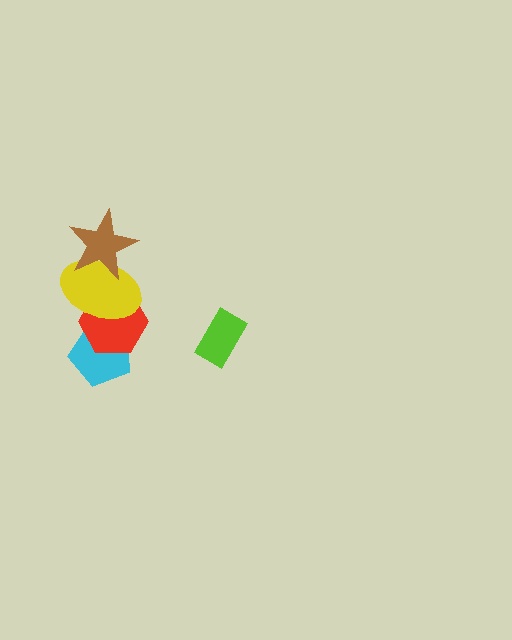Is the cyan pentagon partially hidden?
Yes, it is partially covered by another shape.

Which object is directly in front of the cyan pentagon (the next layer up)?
The red hexagon is directly in front of the cyan pentagon.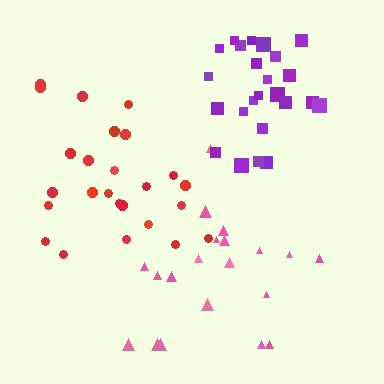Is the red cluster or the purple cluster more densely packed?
Purple.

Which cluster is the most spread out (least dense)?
Pink.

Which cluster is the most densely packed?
Purple.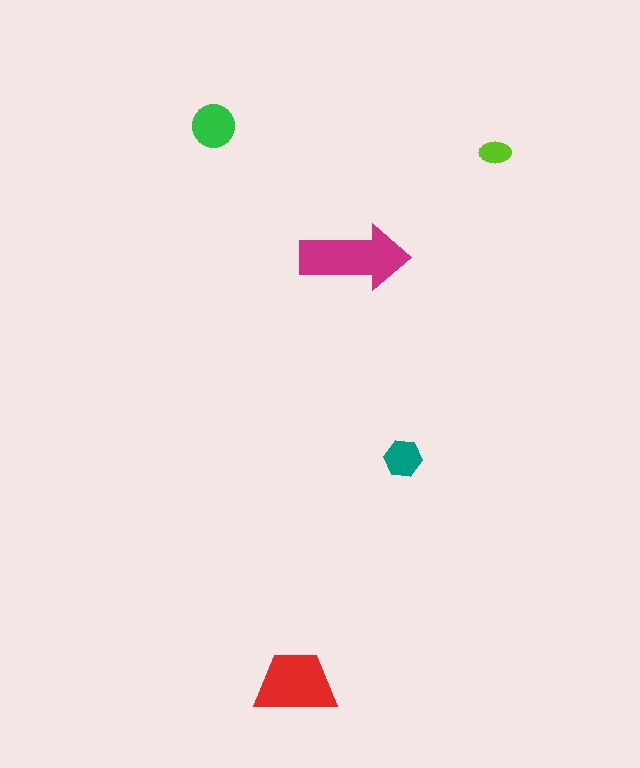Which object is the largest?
The magenta arrow.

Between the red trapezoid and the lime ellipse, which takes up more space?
The red trapezoid.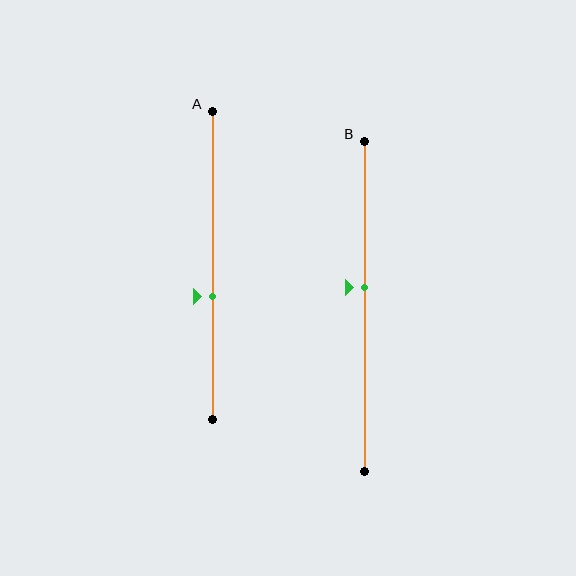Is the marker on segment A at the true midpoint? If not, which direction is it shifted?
No, the marker on segment A is shifted downward by about 10% of the segment length.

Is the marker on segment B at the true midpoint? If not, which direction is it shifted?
No, the marker on segment B is shifted upward by about 6% of the segment length.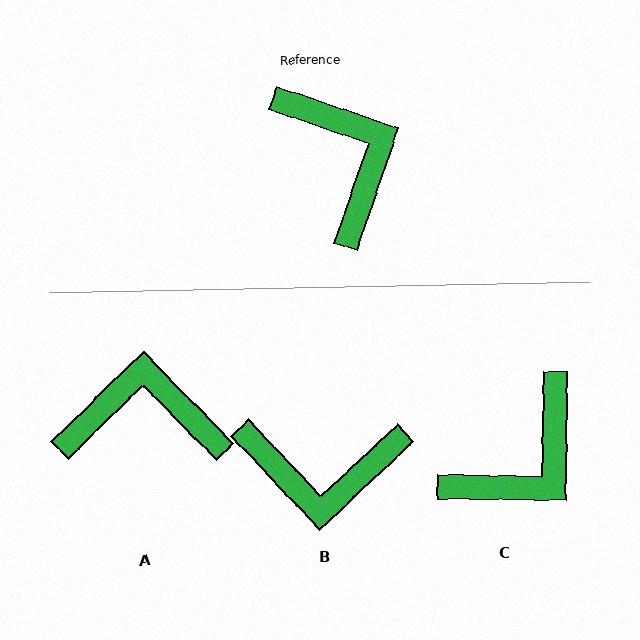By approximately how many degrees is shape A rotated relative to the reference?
Approximately 63 degrees counter-clockwise.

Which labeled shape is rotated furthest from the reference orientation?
B, about 118 degrees away.